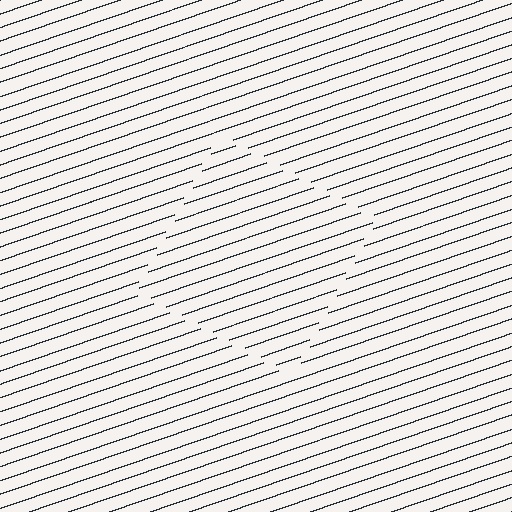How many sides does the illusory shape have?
4 sides — the line-ends trace a square.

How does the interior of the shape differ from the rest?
The interior of the shape contains the same grating, shifted by half a period — the contour is defined by the phase discontinuity where line-ends from the inner and outer gratings abut.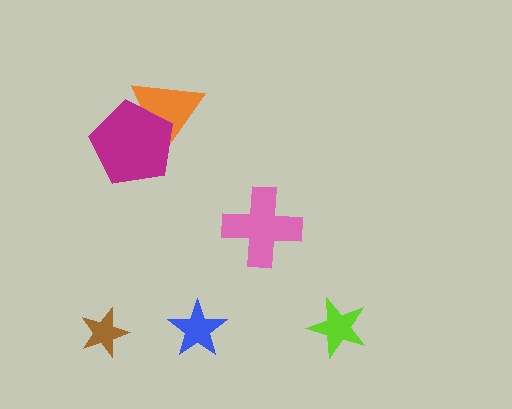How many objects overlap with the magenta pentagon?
1 object overlaps with the magenta pentagon.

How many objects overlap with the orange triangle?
1 object overlaps with the orange triangle.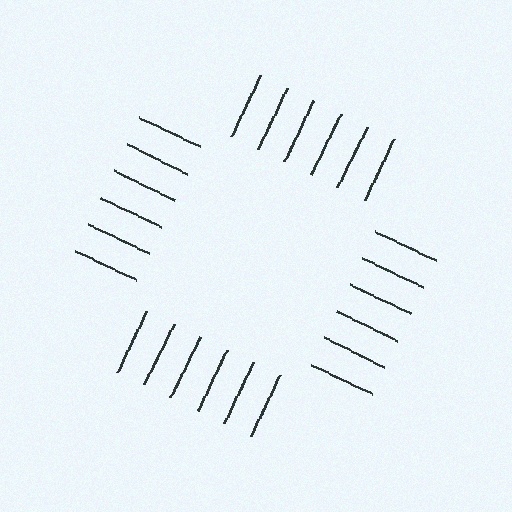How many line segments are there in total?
24 — 6 along each of the 4 edges.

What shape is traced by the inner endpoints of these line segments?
An illusory square — the line segments terminate on its edges but no continuous stroke is drawn.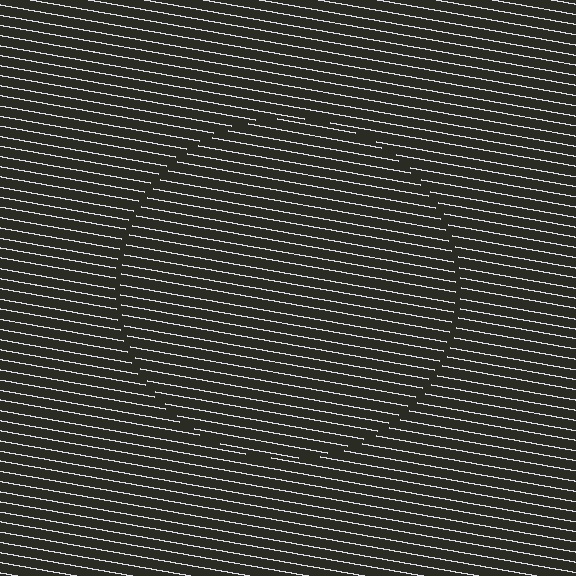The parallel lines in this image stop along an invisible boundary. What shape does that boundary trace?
An illusory circle. The interior of the shape contains the same grating, shifted by half a period — the contour is defined by the phase discontinuity where line-ends from the inner and outer gratings abut.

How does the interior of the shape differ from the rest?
The interior of the shape contains the same grating, shifted by half a period — the contour is defined by the phase discontinuity where line-ends from the inner and outer gratings abut.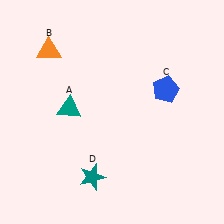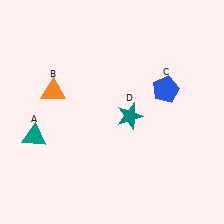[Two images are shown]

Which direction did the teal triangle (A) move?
The teal triangle (A) moved left.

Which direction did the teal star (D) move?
The teal star (D) moved up.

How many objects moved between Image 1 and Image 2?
3 objects moved between the two images.